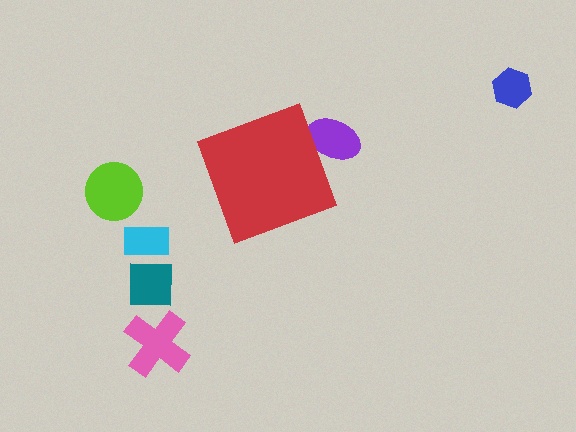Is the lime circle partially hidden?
No, the lime circle is fully visible.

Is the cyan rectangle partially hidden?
No, the cyan rectangle is fully visible.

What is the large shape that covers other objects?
A red diamond.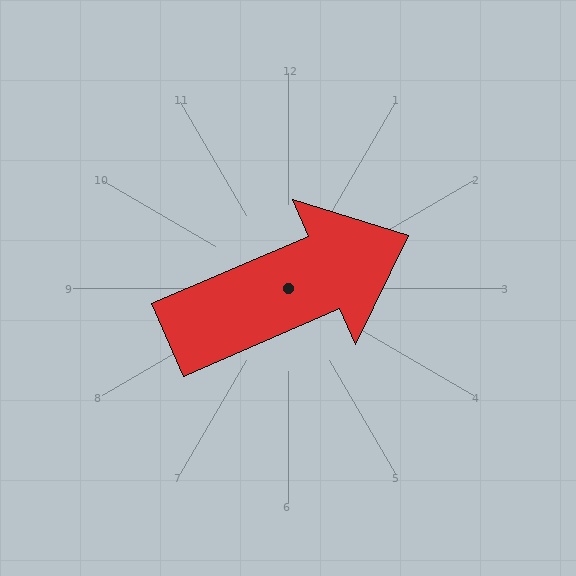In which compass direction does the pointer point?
Northeast.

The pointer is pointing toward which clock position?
Roughly 2 o'clock.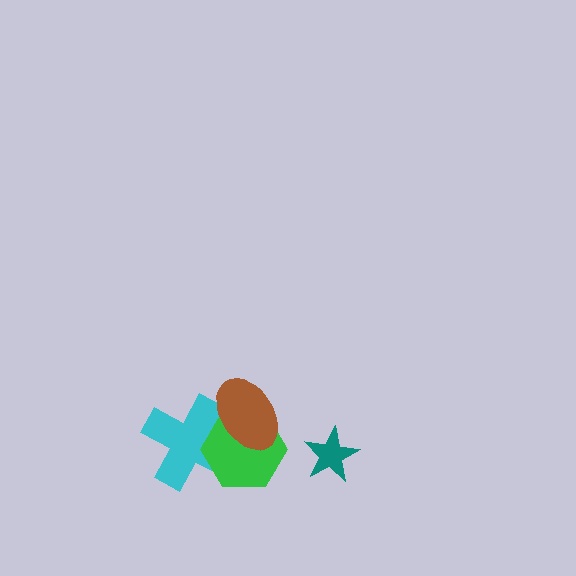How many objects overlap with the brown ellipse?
2 objects overlap with the brown ellipse.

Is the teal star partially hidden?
No, no other shape covers it.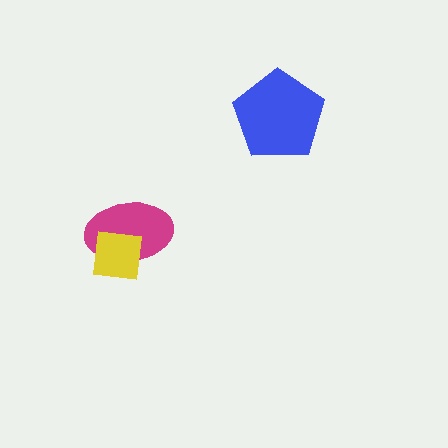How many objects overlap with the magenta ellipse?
1 object overlaps with the magenta ellipse.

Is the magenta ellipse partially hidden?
Yes, it is partially covered by another shape.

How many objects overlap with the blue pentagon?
0 objects overlap with the blue pentagon.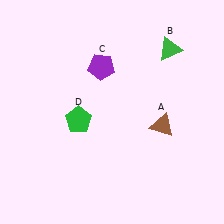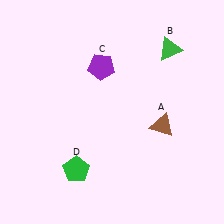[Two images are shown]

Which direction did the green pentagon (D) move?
The green pentagon (D) moved down.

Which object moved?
The green pentagon (D) moved down.